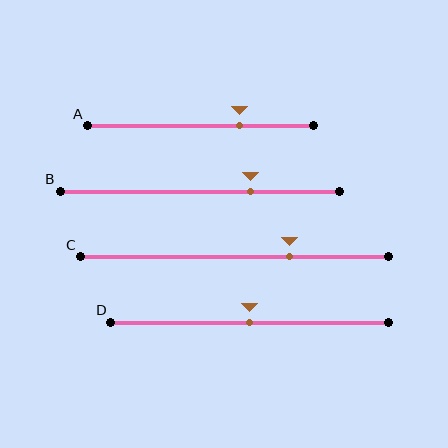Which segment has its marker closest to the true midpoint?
Segment D has its marker closest to the true midpoint.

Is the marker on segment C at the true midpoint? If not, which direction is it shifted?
No, the marker on segment C is shifted to the right by about 18% of the segment length.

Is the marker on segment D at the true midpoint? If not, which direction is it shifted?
Yes, the marker on segment D is at the true midpoint.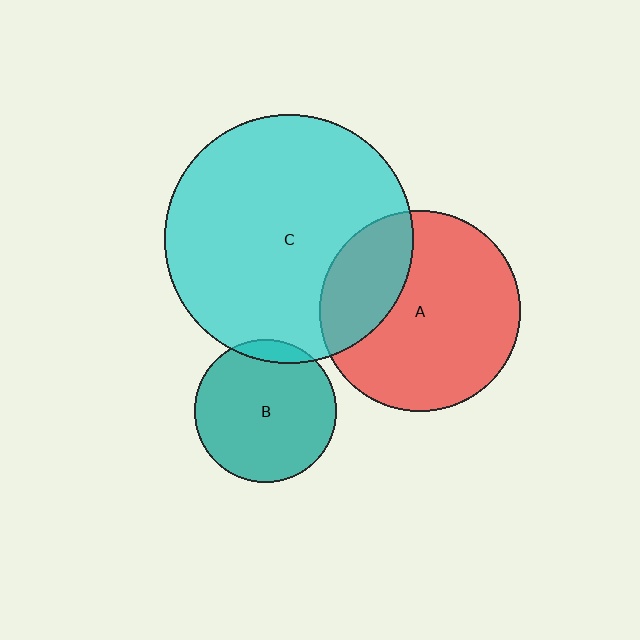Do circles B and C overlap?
Yes.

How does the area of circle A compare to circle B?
Approximately 2.0 times.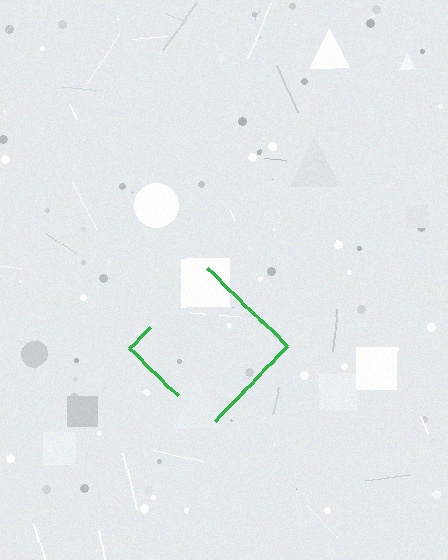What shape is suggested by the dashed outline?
The dashed outline suggests a diamond.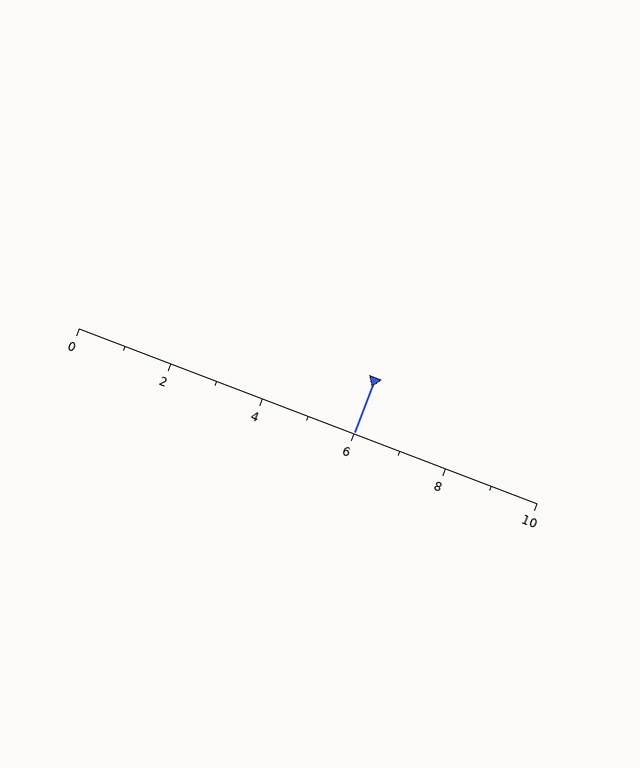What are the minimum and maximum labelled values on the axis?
The axis runs from 0 to 10.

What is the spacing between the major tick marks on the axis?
The major ticks are spaced 2 apart.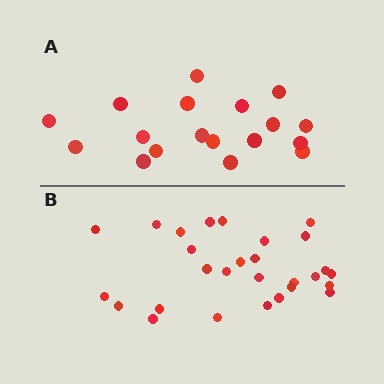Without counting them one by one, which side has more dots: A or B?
Region B (the bottom region) has more dots.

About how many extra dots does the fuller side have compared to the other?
Region B has roughly 10 or so more dots than region A.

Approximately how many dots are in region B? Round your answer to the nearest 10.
About 30 dots. (The exact count is 28, which rounds to 30.)